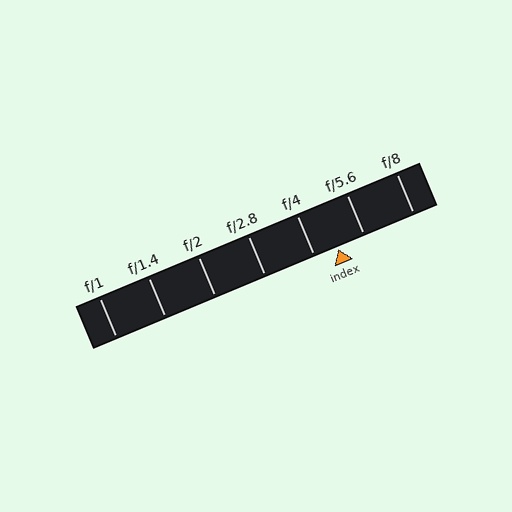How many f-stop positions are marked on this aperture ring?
There are 7 f-stop positions marked.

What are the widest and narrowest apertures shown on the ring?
The widest aperture shown is f/1 and the narrowest is f/8.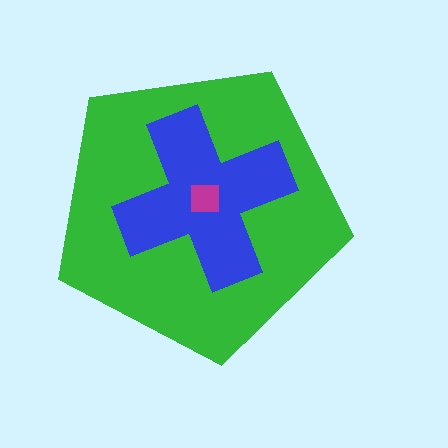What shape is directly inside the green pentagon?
The blue cross.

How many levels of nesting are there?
3.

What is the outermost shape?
The green pentagon.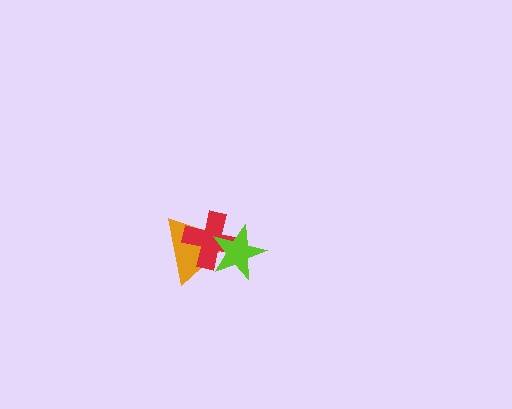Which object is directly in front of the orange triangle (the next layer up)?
The red cross is directly in front of the orange triangle.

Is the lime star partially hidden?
No, no other shape covers it.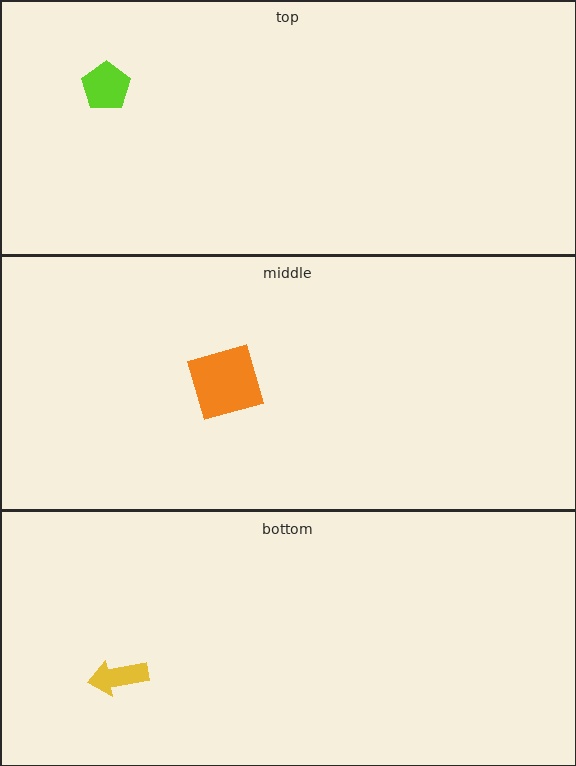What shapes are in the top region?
The lime pentagon.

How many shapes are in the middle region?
1.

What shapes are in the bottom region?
The yellow arrow.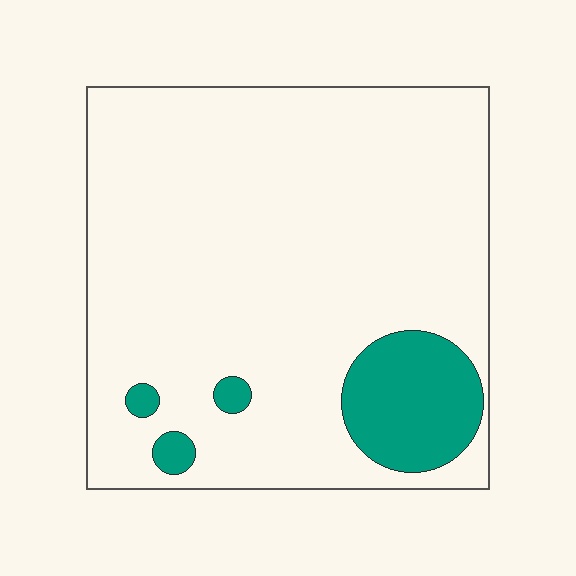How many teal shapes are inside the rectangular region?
4.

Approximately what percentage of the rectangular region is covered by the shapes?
Approximately 10%.